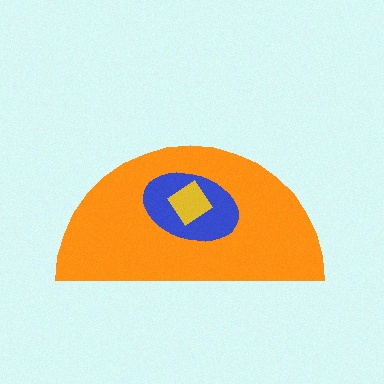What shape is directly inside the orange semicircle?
The blue ellipse.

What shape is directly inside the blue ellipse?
The yellow diamond.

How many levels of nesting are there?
3.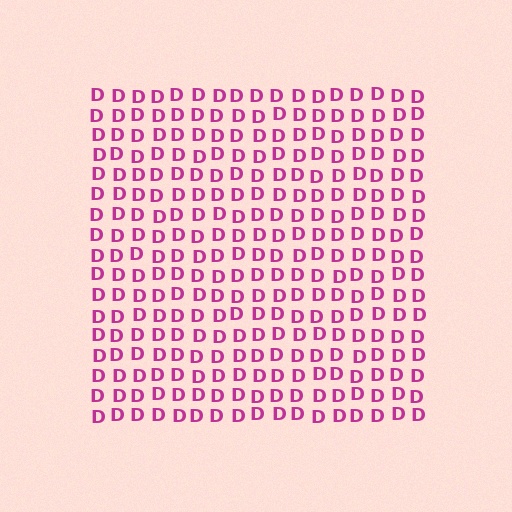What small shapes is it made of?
It is made of small letter D's.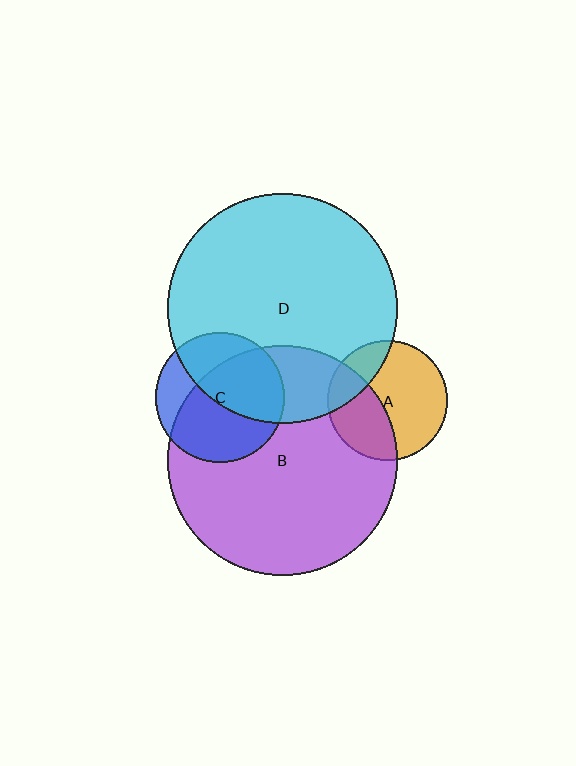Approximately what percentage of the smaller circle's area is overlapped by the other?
Approximately 40%.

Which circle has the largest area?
Circle D (cyan).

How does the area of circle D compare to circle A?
Approximately 3.7 times.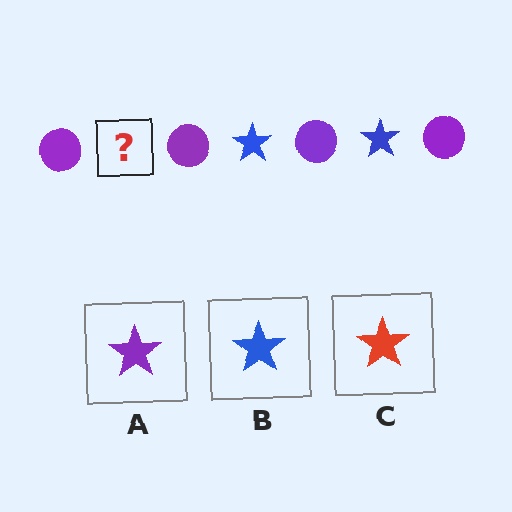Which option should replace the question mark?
Option B.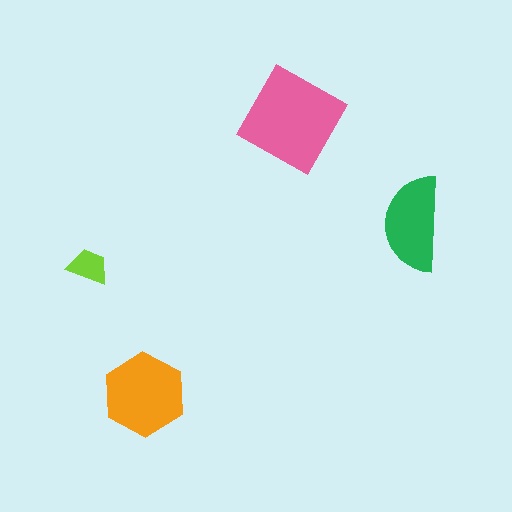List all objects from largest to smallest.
The pink diamond, the orange hexagon, the green semicircle, the lime trapezoid.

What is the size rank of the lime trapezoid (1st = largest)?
4th.